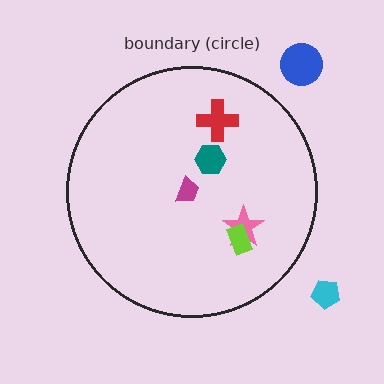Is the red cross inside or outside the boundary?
Inside.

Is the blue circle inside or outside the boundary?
Outside.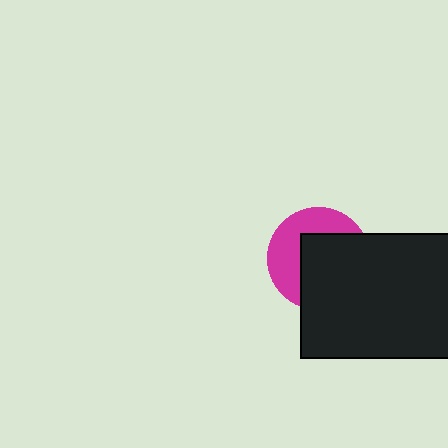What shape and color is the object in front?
The object in front is a black rectangle.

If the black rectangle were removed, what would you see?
You would see the complete magenta circle.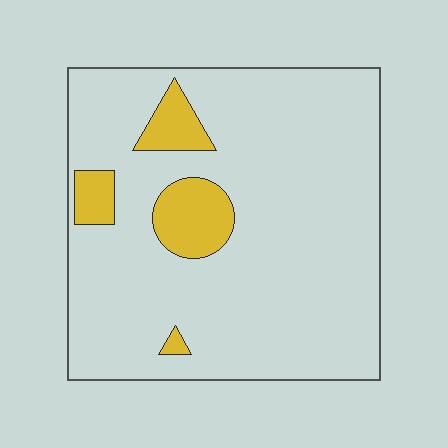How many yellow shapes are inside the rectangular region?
4.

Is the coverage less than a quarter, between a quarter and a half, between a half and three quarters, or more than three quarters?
Less than a quarter.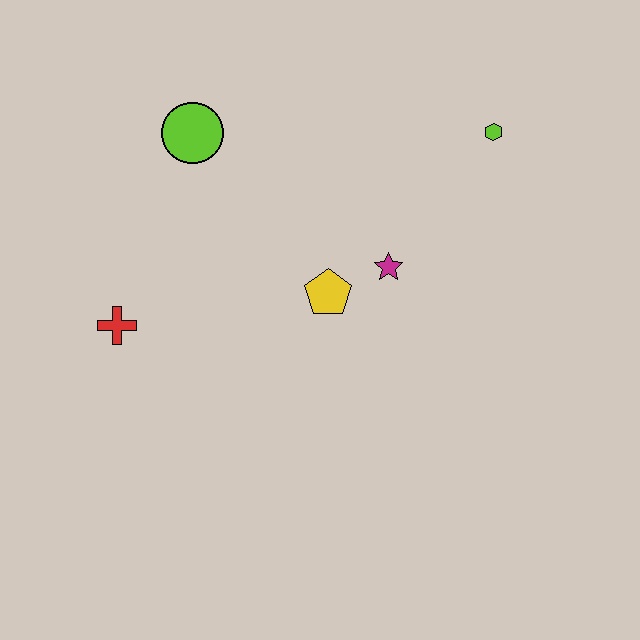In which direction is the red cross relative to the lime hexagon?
The red cross is to the left of the lime hexagon.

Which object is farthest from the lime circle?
The lime hexagon is farthest from the lime circle.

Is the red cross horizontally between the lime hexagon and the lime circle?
No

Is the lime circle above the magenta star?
Yes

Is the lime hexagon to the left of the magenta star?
No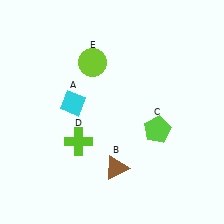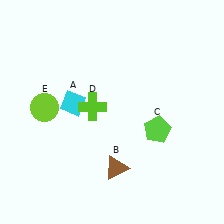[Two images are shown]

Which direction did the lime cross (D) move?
The lime cross (D) moved up.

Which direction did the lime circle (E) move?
The lime circle (E) moved left.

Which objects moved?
The objects that moved are: the lime cross (D), the lime circle (E).